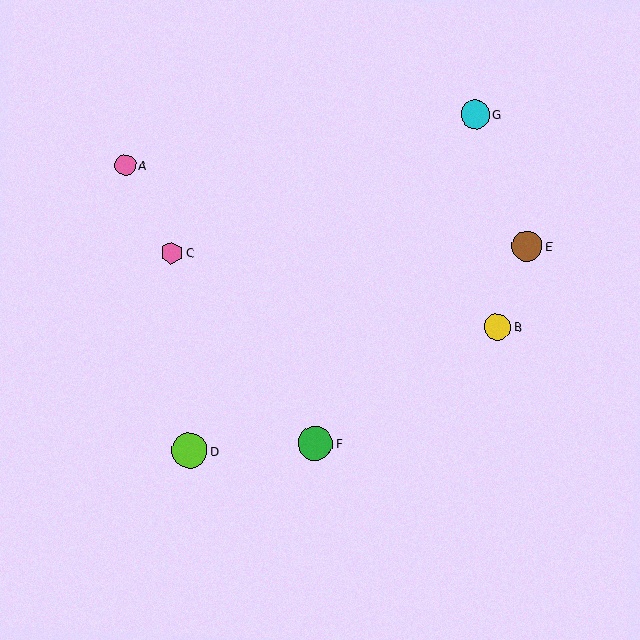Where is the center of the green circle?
The center of the green circle is at (315, 443).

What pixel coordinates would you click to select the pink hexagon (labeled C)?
Click at (172, 253) to select the pink hexagon C.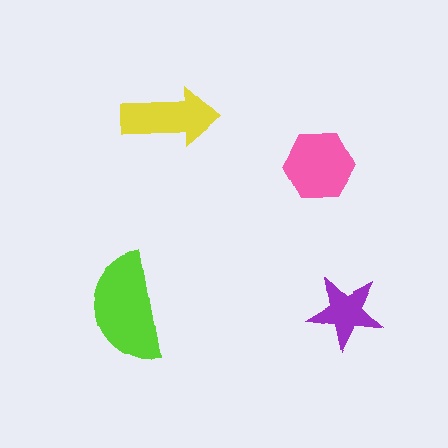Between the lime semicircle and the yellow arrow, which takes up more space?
The lime semicircle.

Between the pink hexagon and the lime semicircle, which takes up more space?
The lime semicircle.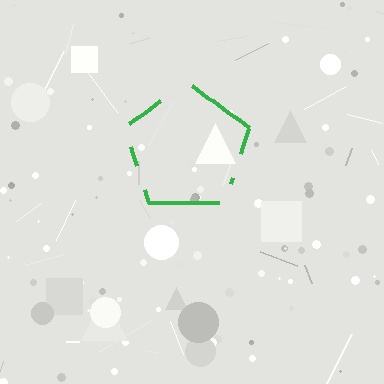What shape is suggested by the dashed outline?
The dashed outline suggests a pentagon.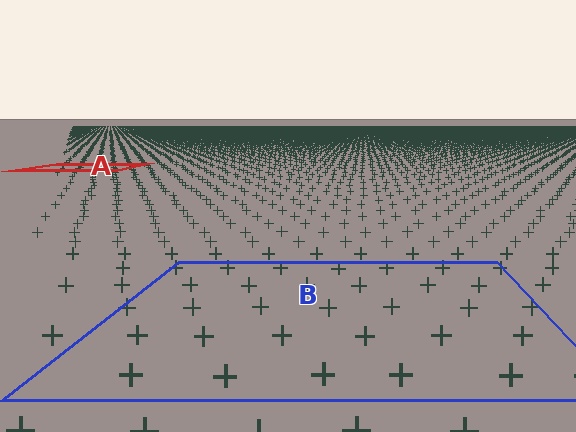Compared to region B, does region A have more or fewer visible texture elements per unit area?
Region A has more texture elements per unit area — they are packed more densely because it is farther away.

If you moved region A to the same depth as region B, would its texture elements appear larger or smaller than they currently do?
They would appear larger. At a closer depth, the same texture elements are projected at a bigger on-screen size.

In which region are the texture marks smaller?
The texture marks are smaller in region A, because it is farther away.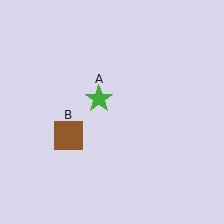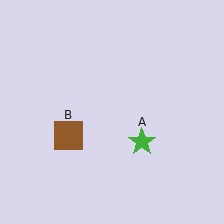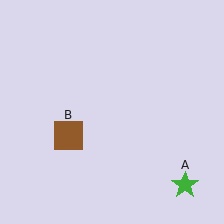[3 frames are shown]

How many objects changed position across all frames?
1 object changed position: green star (object A).